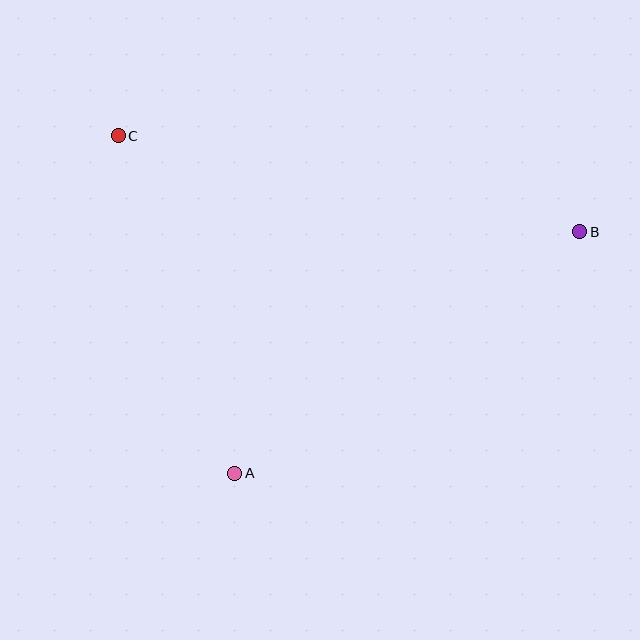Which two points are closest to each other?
Points A and C are closest to each other.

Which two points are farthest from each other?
Points B and C are farthest from each other.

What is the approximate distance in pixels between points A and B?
The distance between A and B is approximately 421 pixels.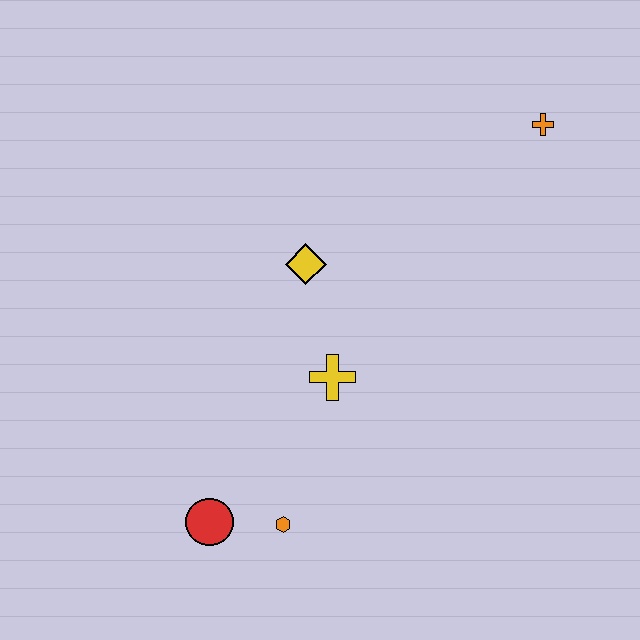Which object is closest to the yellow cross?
The yellow diamond is closest to the yellow cross.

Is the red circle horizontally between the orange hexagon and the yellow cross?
No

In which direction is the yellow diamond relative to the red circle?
The yellow diamond is above the red circle.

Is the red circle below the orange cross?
Yes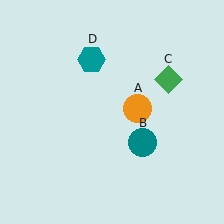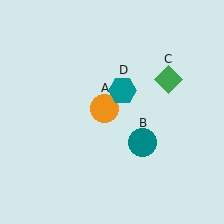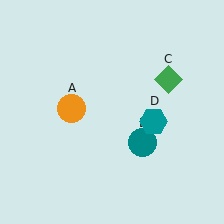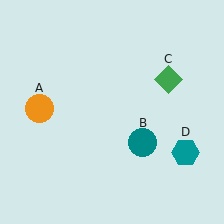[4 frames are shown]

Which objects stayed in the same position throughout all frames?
Teal circle (object B) and green diamond (object C) remained stationary.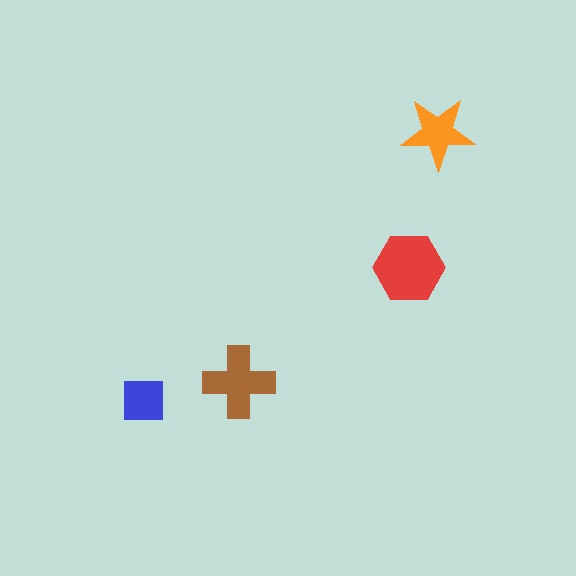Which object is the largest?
The red hexagon.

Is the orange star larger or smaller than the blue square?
Larger.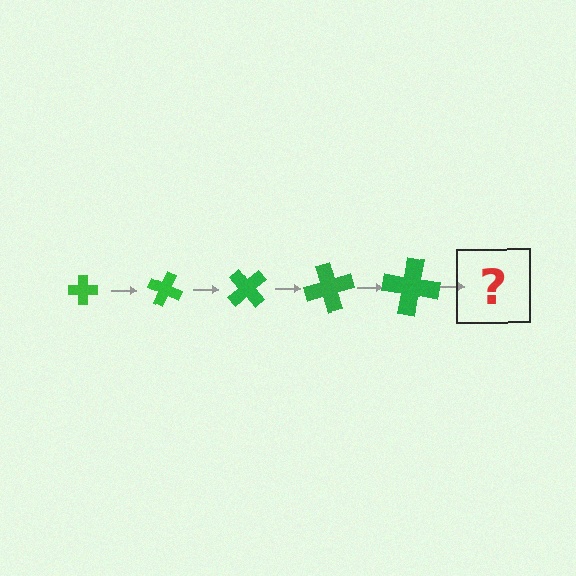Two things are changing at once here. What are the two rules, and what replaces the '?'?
The two rules are that the cross grows larger each step and it rotates 25 degrees each step. The '?' should be a cross, larger than the previous one and rotated 125 degrees from the start.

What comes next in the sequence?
The next element should be a cross, larger than the previous one and rotated 125 degrees from the start.